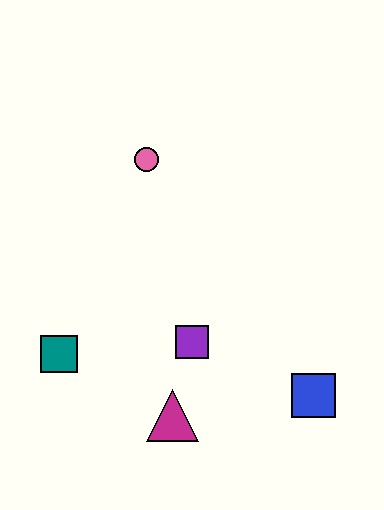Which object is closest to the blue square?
The purple square is closest to the blue square.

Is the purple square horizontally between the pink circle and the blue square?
Yes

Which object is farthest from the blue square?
The pink circle is farthest from the blue square.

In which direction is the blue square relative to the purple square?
The blue square is to the right of the purple square.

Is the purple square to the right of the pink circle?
Yes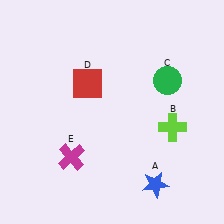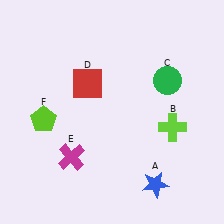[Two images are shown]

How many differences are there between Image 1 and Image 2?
There is 1 difference between the two images.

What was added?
A lime pentagon (F) was added in Image 2.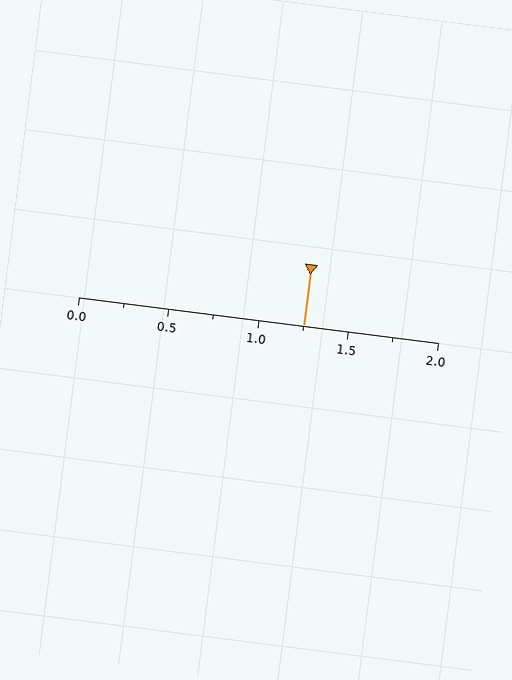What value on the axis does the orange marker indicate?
The marker indicates approximately 1.25.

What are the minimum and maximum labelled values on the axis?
The axis runs from 0.0 to 2.0.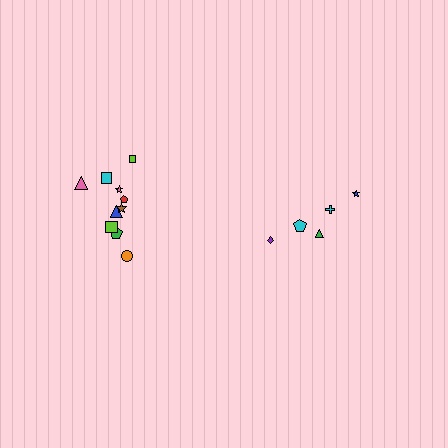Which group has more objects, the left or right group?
The left group.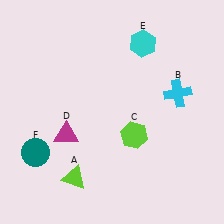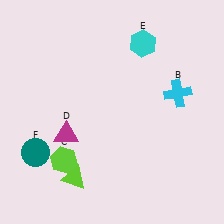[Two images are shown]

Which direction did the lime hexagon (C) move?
The lime hexagon (C) moved left.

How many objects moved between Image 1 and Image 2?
1 object moved between the two images.